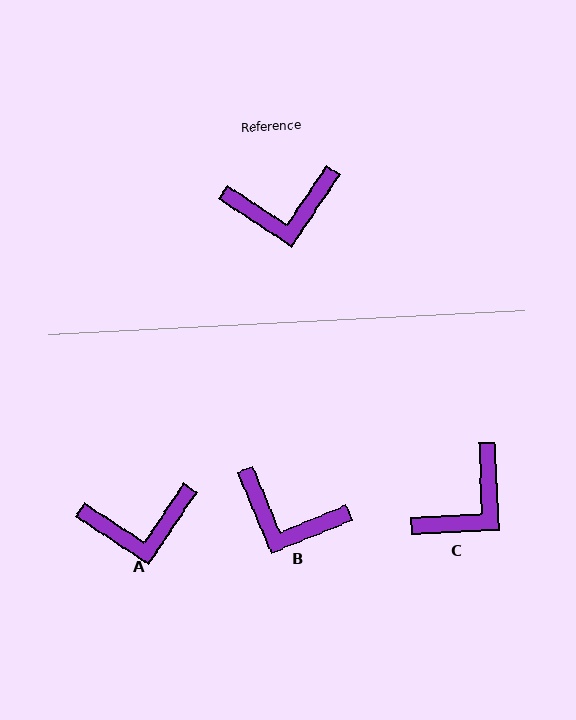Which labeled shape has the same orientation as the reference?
A.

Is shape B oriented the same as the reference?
No, it is off by about 34 degrees.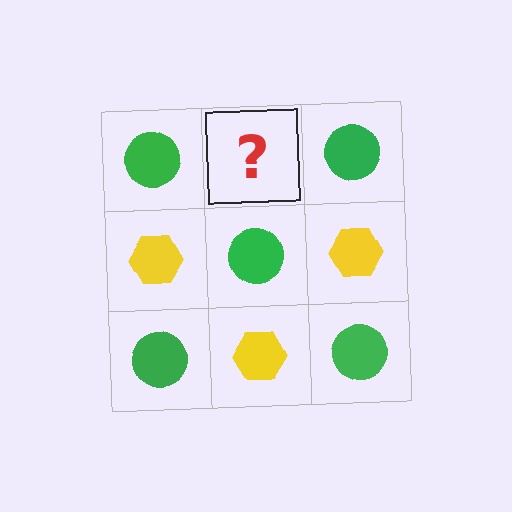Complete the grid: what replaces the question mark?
The question mark should be replaced with a yellow hexagon.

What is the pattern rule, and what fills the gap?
The rule is that it alternates green circle and yellow hexagon in a checkerboard pattern. The gap should be filled with a yellow hexagon.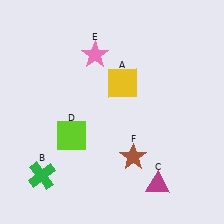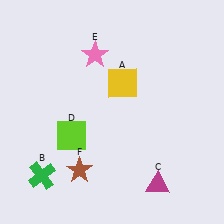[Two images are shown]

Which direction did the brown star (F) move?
The brown star (F) moved left.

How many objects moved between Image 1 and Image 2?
1 object moved between the two images.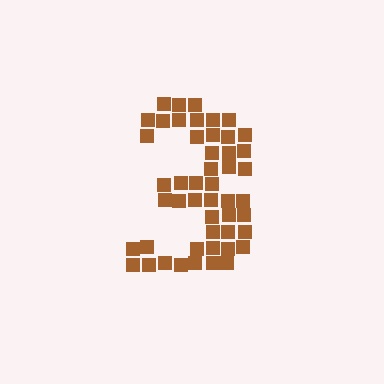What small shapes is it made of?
It is made of small squares.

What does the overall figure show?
The overall figure shows the digit 3.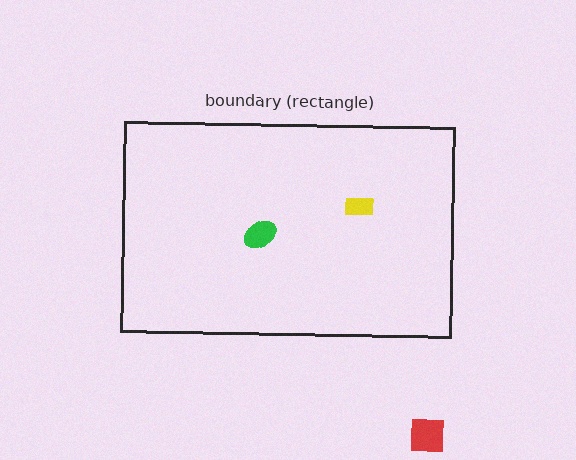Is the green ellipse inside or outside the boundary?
Inside.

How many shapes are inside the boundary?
2 inside, 1 outside.